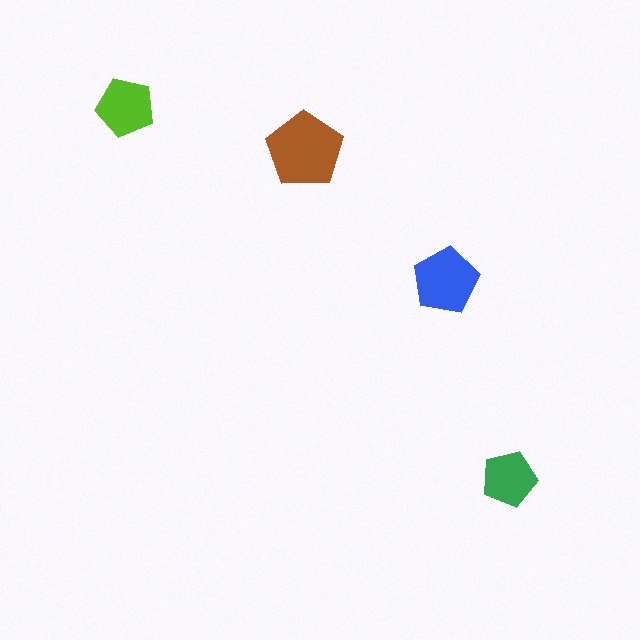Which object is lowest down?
The green pentagon is bottommost.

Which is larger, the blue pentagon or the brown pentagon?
The brown one.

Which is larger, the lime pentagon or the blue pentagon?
The blue one.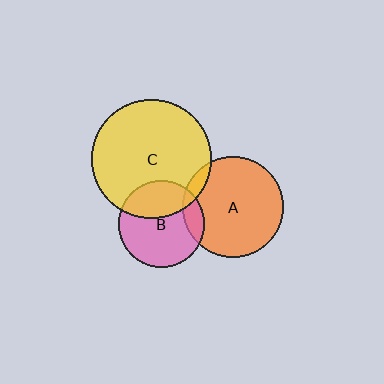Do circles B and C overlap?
Yes.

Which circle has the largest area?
Circle C (yellow).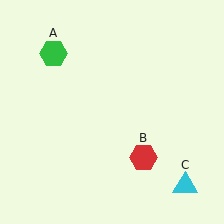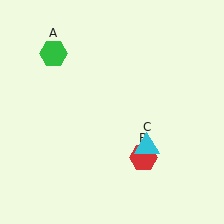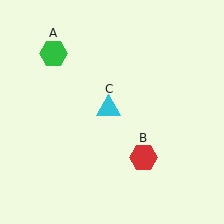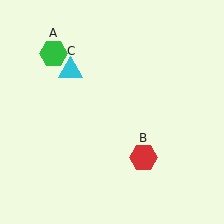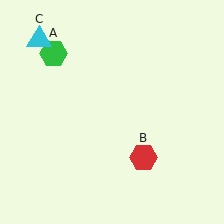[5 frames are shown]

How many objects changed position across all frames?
1 object changed position: cyan triangle (object C).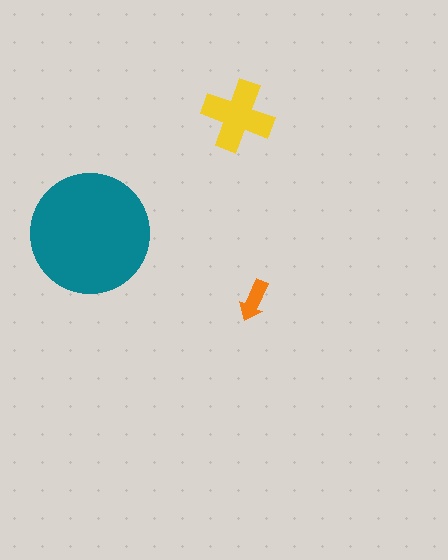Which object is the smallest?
The orange arrow.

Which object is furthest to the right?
The orange arrow is rightmost.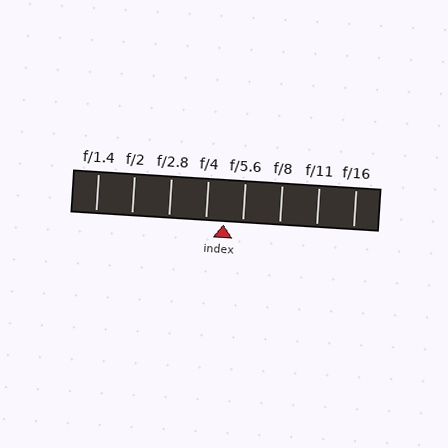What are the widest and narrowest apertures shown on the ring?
The widest aperture shown is f/1.4 and the narrowest is f/16.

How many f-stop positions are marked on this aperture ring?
There are 8 f-stop positions marked.